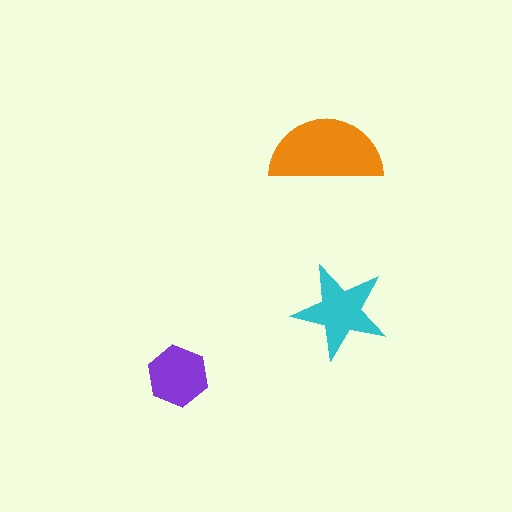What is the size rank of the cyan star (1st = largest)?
2nd.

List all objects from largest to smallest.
The orange semicircle, the cyan star, the purple hexagon.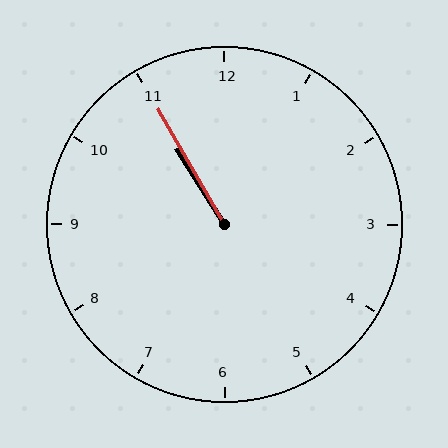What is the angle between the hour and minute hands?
Approximately 2 degrees.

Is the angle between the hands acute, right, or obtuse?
It is acute.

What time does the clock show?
10:55.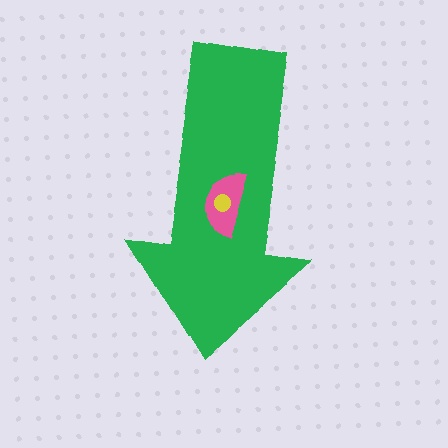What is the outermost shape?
The green arrow.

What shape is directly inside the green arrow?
The pink semicircle.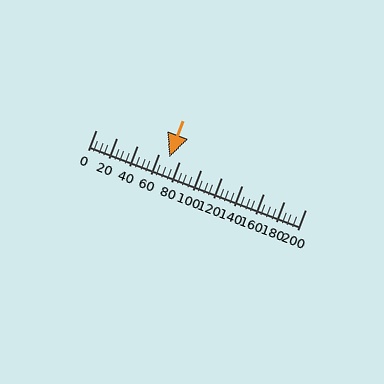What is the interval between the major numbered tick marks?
The major tick marks are spaced 20 units apart.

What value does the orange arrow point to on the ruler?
The orange arrow points to approximately 70.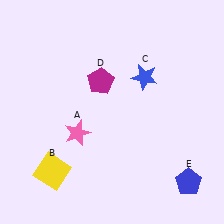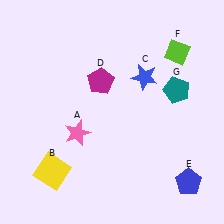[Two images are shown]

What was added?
A lime diamond (F), a teal pentagon (G) were added in Image 2.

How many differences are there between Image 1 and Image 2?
There are 2 differences between the two images.